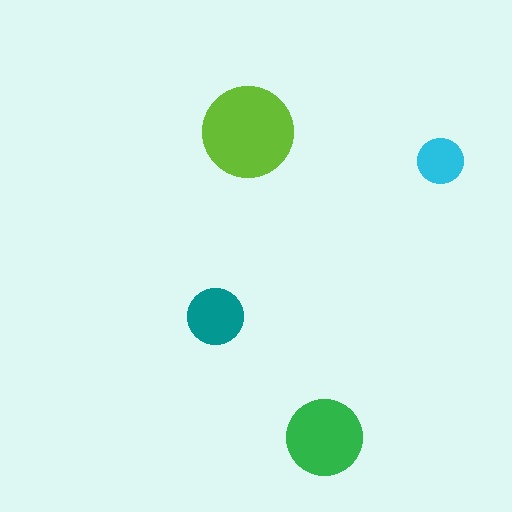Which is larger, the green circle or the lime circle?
The lime one.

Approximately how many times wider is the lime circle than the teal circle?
About 1.5 times wider.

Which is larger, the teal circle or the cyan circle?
The teal one.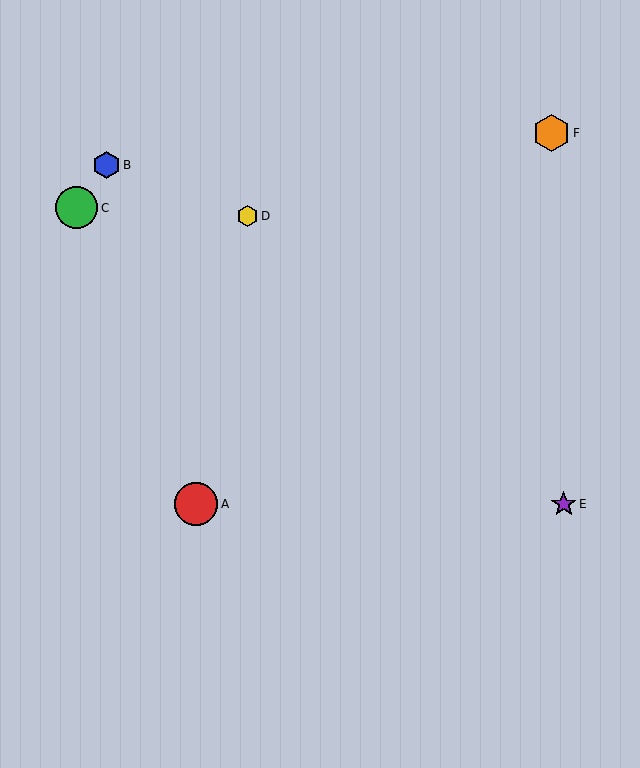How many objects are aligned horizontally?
2 objects (A, E) are aligned horizontally.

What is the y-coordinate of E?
Object E is at y≈504.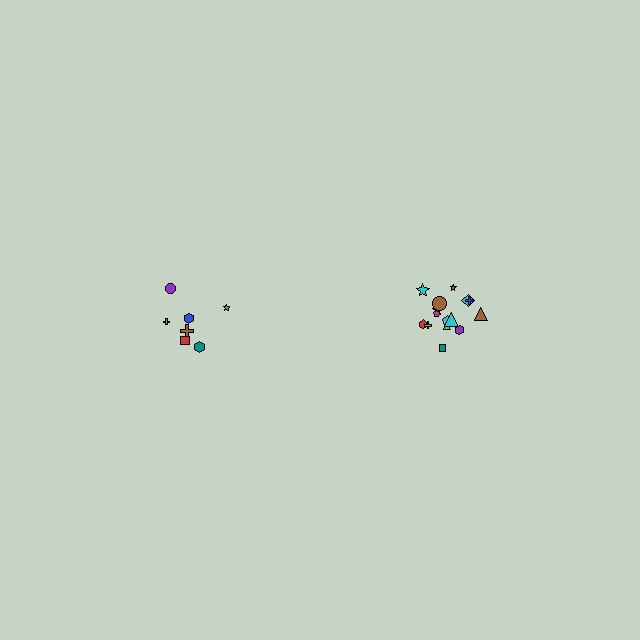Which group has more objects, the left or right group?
The right group.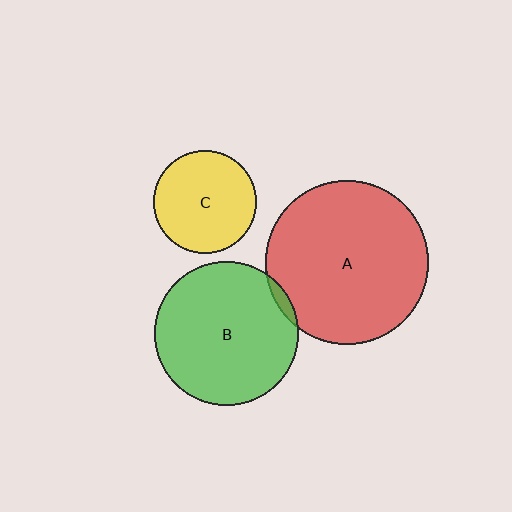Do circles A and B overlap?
Yes.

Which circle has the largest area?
Circle A (red).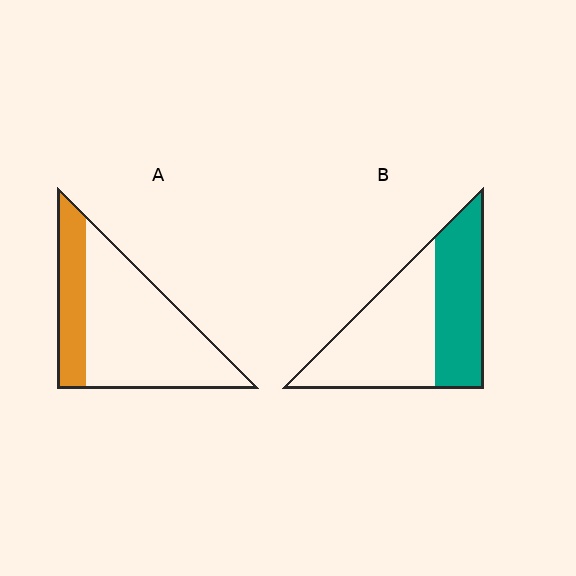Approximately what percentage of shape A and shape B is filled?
A is approximately 25% and B is approximately 45%.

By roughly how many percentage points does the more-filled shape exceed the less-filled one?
By roughly 15 percentage points (B over A).